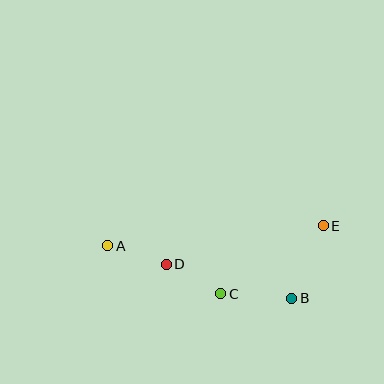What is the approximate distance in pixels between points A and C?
The distance between A and C is approximately 123 pixels.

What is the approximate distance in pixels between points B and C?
The distance between B and C is approximately 71 pixels.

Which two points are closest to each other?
Points A and D are closest to each other.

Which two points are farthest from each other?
Points A and E are farthest from each other.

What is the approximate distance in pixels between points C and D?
The distance between C and D is approximately 62 pixels.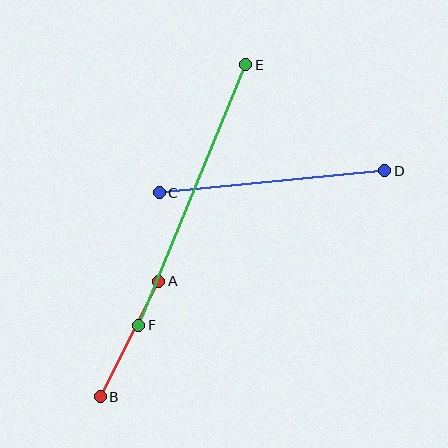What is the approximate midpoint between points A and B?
The midpoint is at approximately (130, 339) pixels.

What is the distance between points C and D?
The distance is approximately 227 pixels.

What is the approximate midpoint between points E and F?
The midpoint is at approximately (192, 195) pixels.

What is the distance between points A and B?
The distance is approximately 129 pixels.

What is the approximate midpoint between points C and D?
The midpoint is at approximately (272, 182) pixels.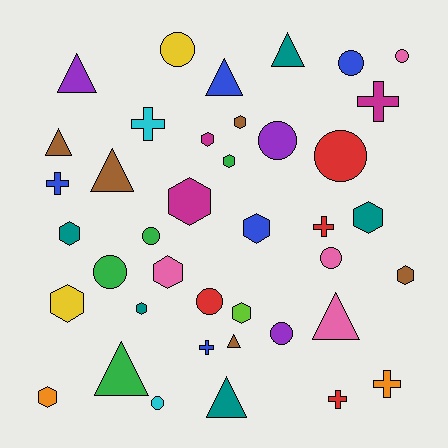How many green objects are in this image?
There are 4 green objects.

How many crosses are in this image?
There are 7 crosses.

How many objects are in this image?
There are 40 objects.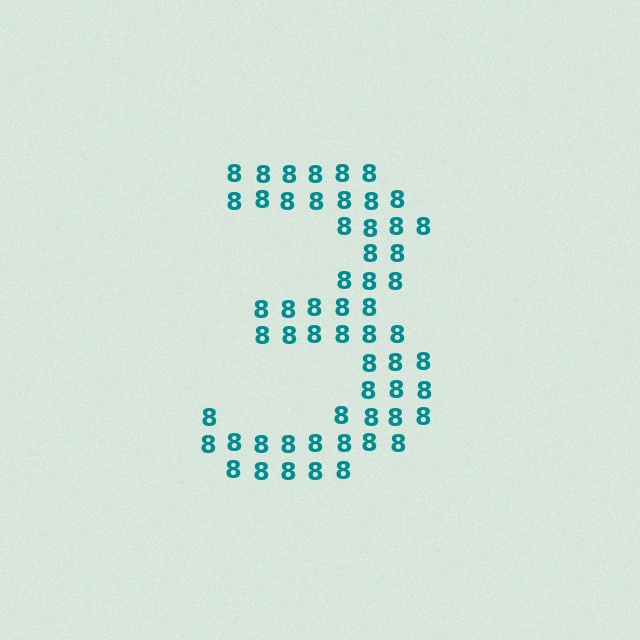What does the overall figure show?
The overall figure shows the digit 3.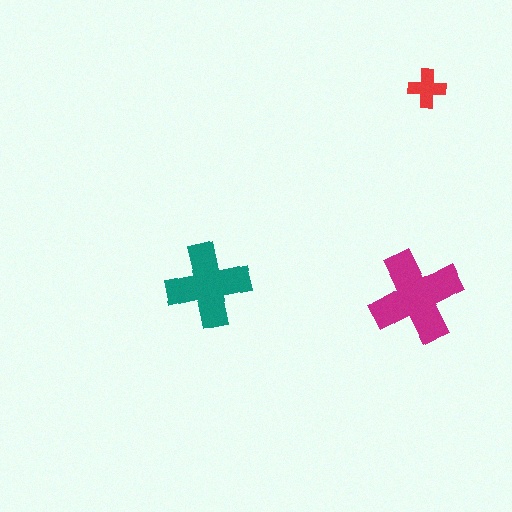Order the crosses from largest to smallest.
the magenta one, the teal one, the red one.